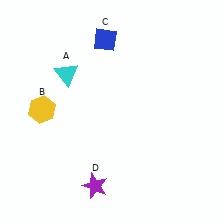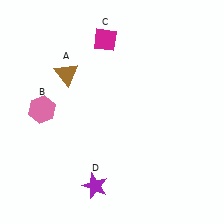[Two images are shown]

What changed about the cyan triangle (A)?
In Image 1, A is cyan. In Image 2, it changed to brown.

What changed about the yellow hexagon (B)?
In Image 1, B is yellow. In Image 2, it changed to pink.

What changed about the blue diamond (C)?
In Image 1, C is blue. In Image 2, it changed to magenta.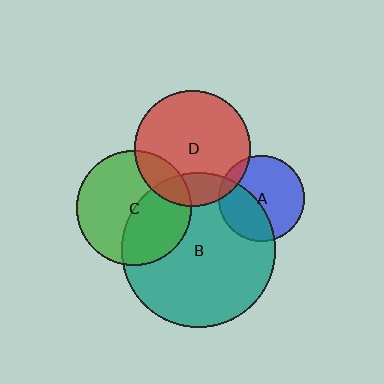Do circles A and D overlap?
Yes.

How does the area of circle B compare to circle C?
Approximately 1.8 times.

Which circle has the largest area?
Circle B (teal).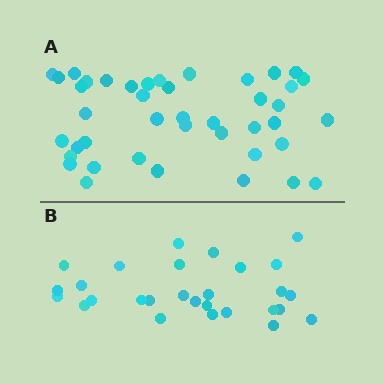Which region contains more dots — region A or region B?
Region A (the top region) has more dots.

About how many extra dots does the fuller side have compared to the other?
Region A has approximately 15 more dots than region B.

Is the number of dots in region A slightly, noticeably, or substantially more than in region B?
Region A has substantially more. The ratio is roughly 1.5 to 1.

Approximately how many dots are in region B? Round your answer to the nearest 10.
About 30 dots. (The exact count is 28, which rounds to 30.)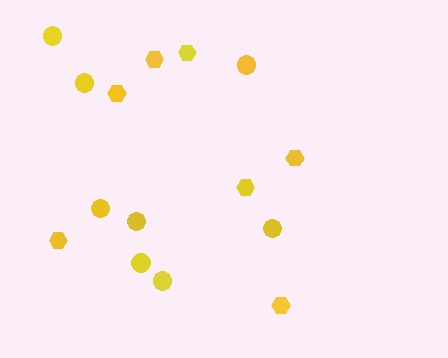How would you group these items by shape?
There are 2 groups: one group of hexagons (7) and one group of circles (8).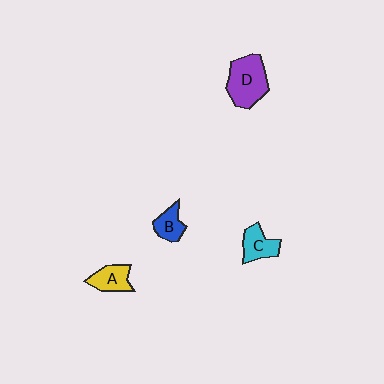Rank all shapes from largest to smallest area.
From largest to smallest: D (purple), C (cyan), A (yellow), B (blue).